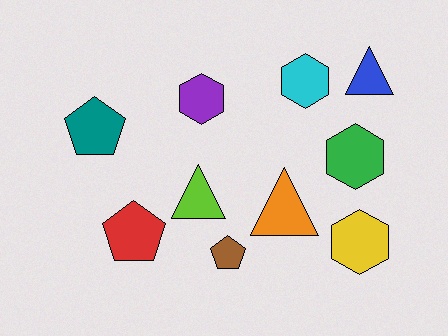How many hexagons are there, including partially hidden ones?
There are 4 hexagons.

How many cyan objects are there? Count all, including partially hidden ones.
There is 1 cyan object.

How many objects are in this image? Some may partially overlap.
There are 10 objects.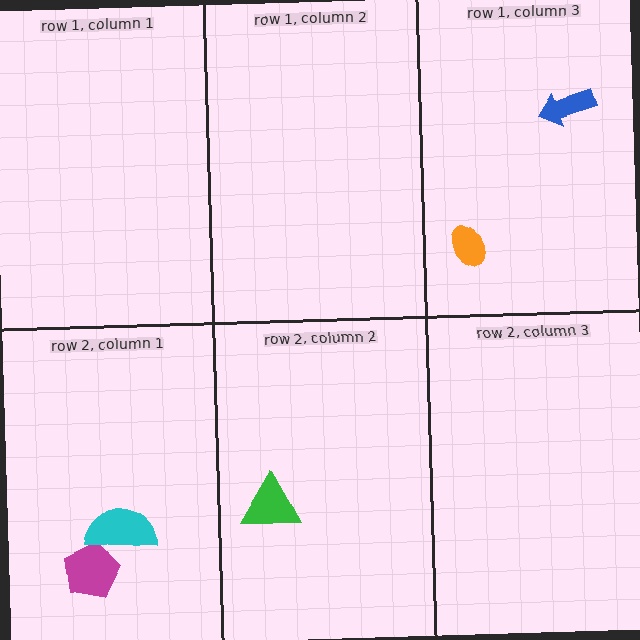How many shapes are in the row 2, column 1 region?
2.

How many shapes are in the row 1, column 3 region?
2.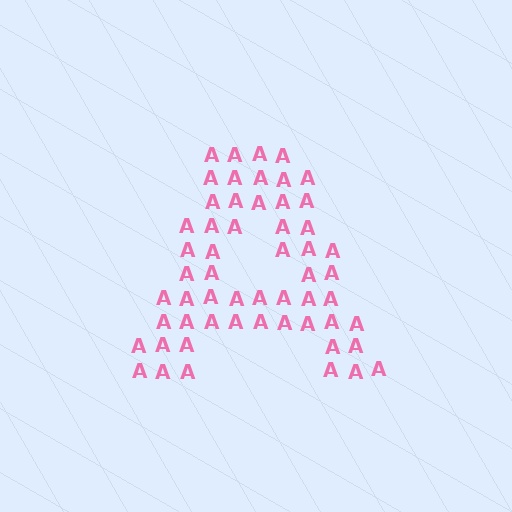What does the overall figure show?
The overall figure shows the letter A.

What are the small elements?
The small elements are letter A's.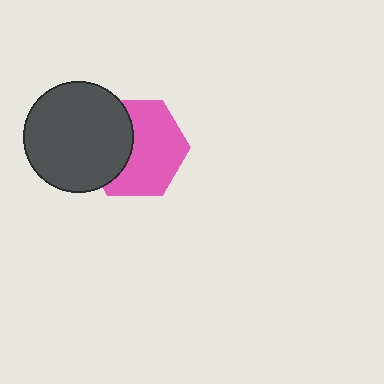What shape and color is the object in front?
The object in front is a dark gray circle.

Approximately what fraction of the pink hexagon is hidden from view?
Roughly 38% of the pink hexagon is hidden behind the dark gray circle.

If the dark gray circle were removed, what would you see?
You would see the complete pink hexagon.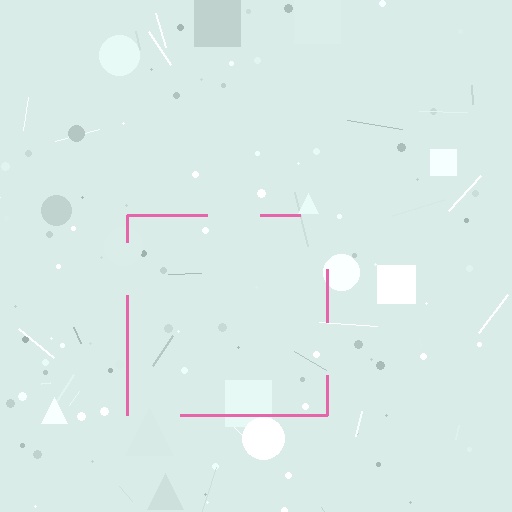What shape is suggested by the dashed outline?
The dashed outline suggests a square.